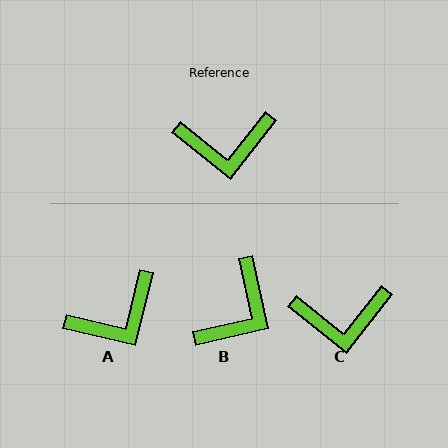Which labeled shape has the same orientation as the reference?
C.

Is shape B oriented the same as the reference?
No, it is off by about 51 degrees.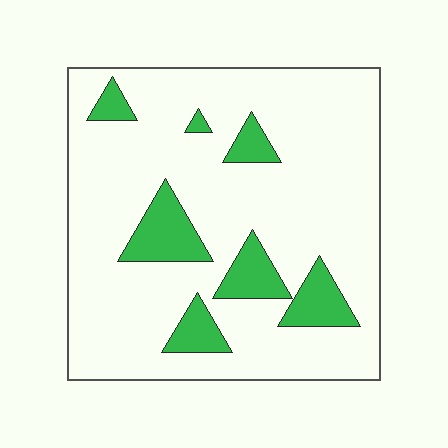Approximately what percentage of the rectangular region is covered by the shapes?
Approximately 15%.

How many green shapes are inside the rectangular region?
7.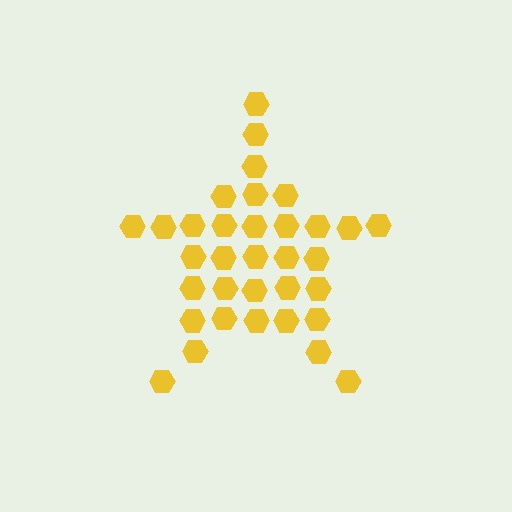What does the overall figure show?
The overall figure shows a star.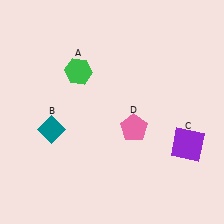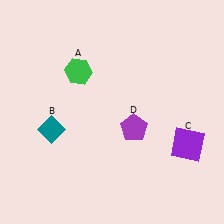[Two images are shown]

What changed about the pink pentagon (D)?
In Image 1, D is pink. In Image 2, it changed to purple.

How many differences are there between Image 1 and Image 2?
There is 1 difference between the two images.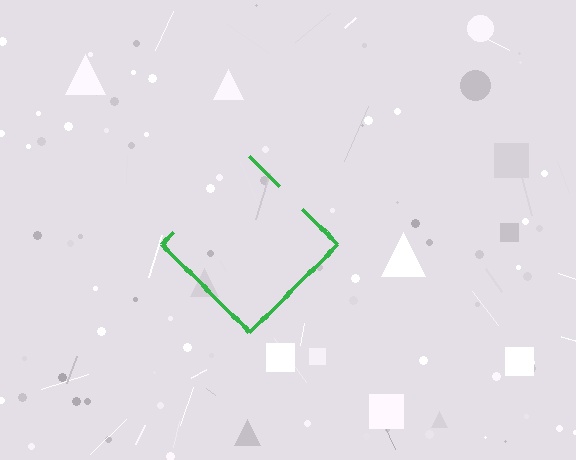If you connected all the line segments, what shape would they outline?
They would outline a diamond.